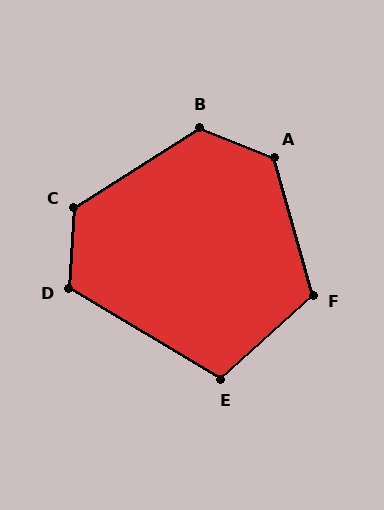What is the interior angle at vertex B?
Approximately 126 degrees (obtuse).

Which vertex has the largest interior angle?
A, at approximately 127 degrees.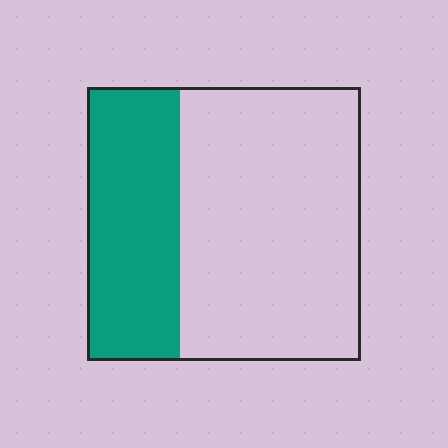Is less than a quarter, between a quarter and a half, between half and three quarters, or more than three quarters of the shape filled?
Between a quarter and a half.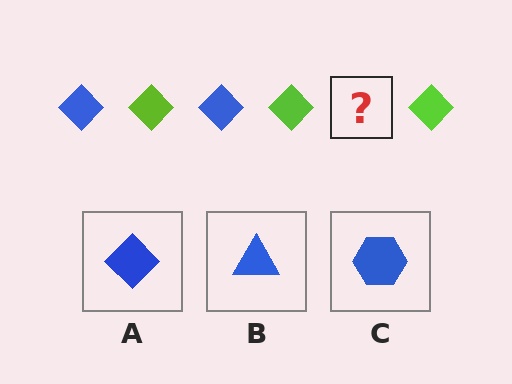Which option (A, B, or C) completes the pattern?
A.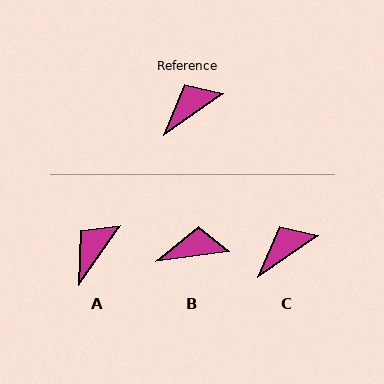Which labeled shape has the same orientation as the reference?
C.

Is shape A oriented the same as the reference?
No, it is off by about 21 degrees.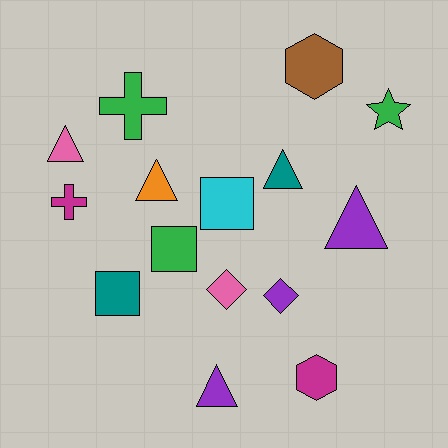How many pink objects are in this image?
There are 2 pink objects.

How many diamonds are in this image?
There are 2 diamonds.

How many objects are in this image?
There are 15 objects.